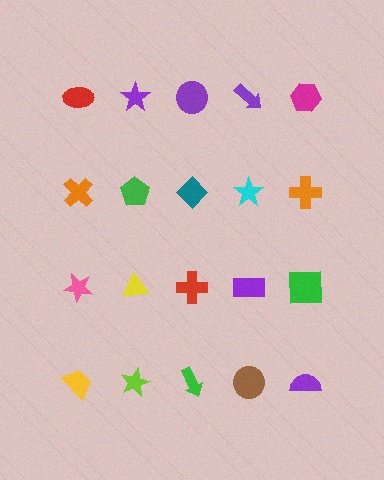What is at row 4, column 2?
A lime star.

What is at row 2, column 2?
A green pentagon.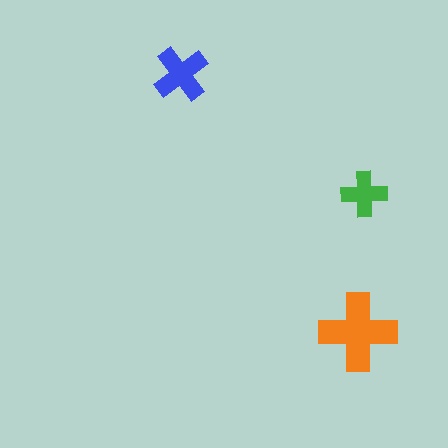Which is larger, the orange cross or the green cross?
The orange one.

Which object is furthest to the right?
The green cross is rightmost.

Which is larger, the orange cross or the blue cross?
The orange one.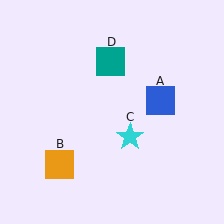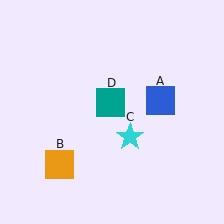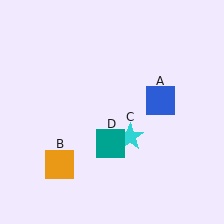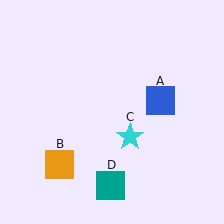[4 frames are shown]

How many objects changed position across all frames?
1 object changed position: teal square (object D).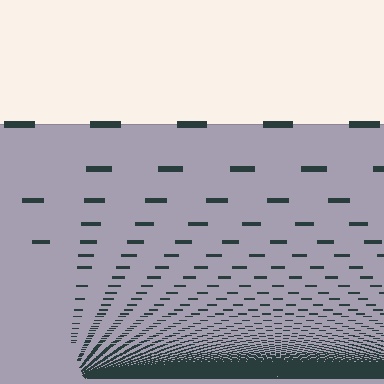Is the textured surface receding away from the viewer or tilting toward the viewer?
The surface appears to tilt toward the viewer. Texture elements get larger and sparser toward the top.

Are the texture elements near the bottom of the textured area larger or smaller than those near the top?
Smaller. The gradient is inverted — elements near the bottom are smaller and denser.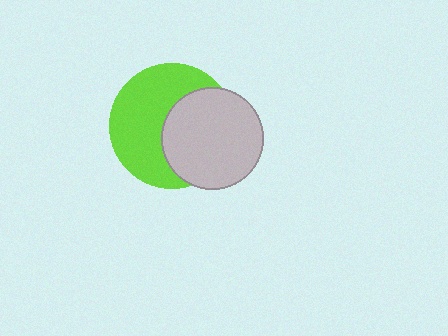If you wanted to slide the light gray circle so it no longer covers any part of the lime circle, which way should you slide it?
Slide it right — that is the most direct way to separate the two shapes.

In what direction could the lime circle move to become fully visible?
The lime circle could move left. That would shift it out from behind the light gray circle entirely.